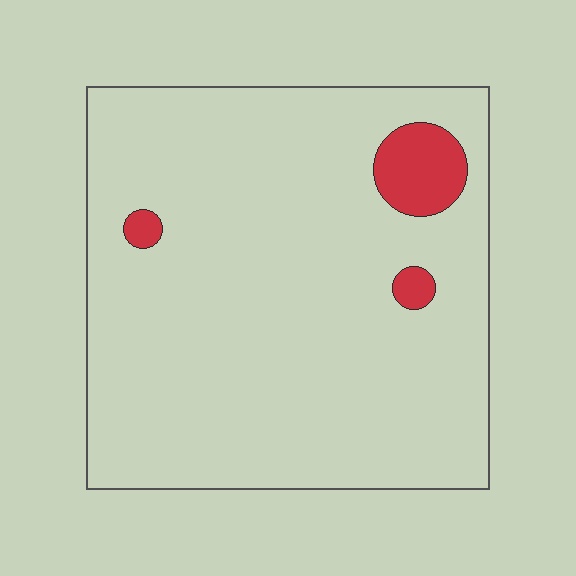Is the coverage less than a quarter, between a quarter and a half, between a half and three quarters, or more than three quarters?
Less than a quarter.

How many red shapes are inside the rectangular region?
3.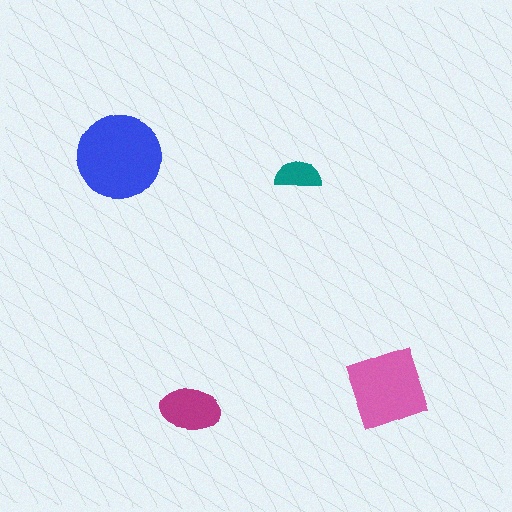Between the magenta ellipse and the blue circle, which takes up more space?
The blue circle.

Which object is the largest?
The blue circle.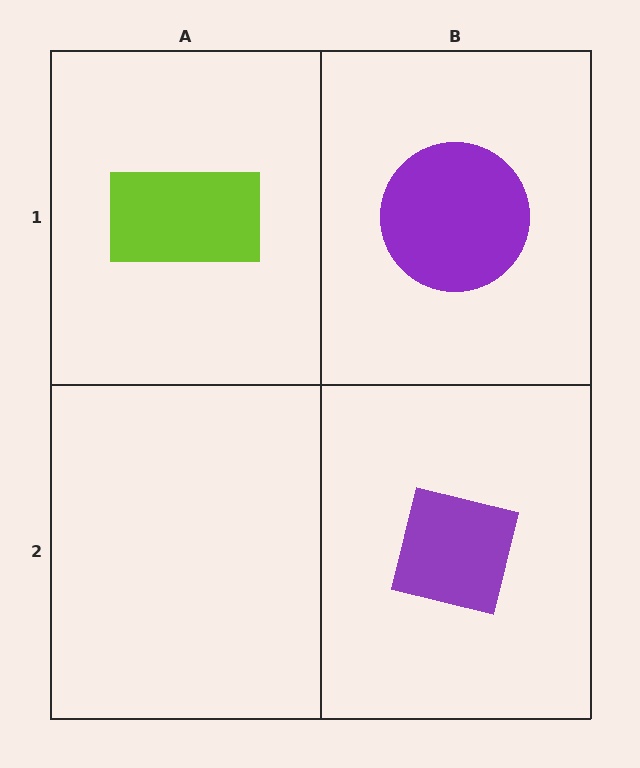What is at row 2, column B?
A purple square.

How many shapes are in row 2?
1 shape.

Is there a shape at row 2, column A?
No, that cell is empty.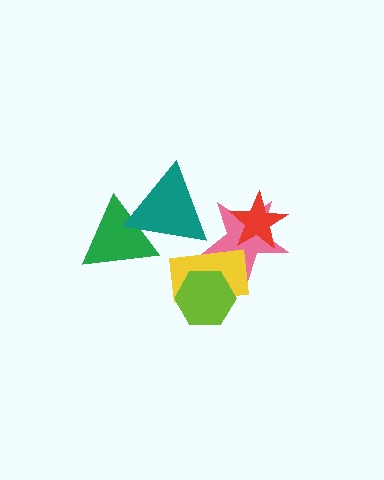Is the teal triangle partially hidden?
No, no other shape covers it.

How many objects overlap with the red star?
1 object overlaps with the red star.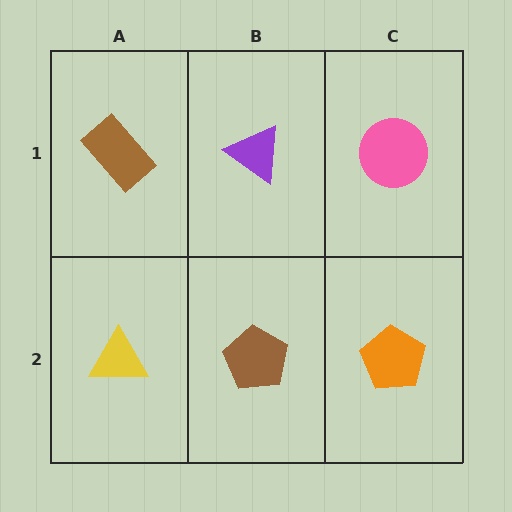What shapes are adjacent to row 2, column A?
A brown rectangle (row 1, column A), a brown pentagon (row 2, column B).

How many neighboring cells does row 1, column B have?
3.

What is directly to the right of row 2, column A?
A brown pentagon.